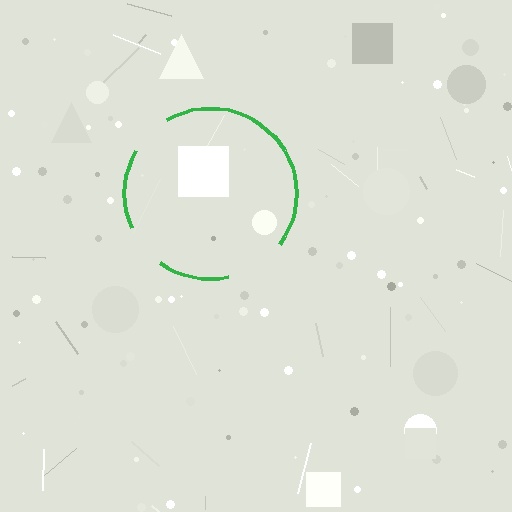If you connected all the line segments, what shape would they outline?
They would outline a circle.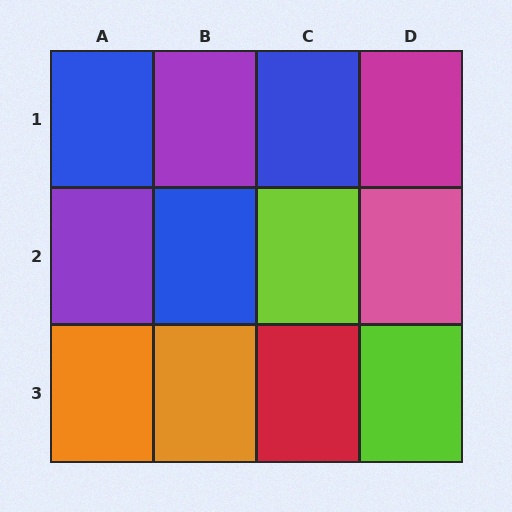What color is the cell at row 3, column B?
Orange.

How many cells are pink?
1 cell is pink.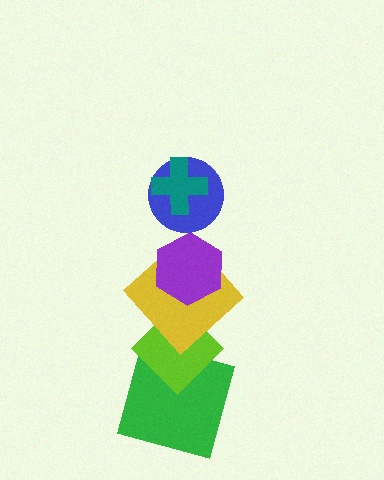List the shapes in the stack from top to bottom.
From top to bottom: the teal cross, the blue circle, the purple hexagon, the yellow diamond, the lime diamond, the green square.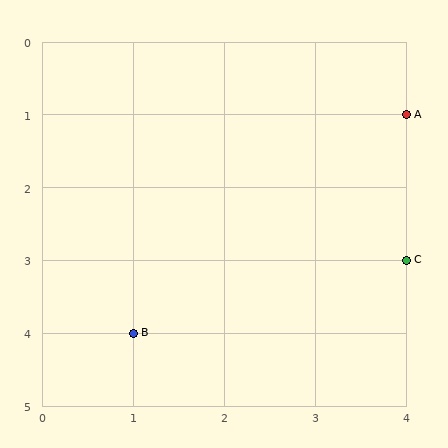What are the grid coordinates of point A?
Point A is at grid coordinates (4, 1).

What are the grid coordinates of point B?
Point B is at grid coordinates (1, 4).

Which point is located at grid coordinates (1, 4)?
Point B is at (1, 4).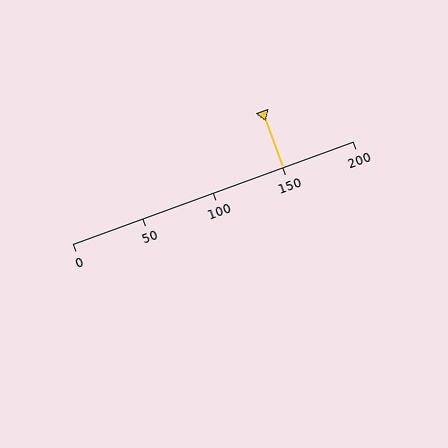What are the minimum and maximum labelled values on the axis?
The axis runs from 0 to 200.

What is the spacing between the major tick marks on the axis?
The major ticks are spaced 50 apart.